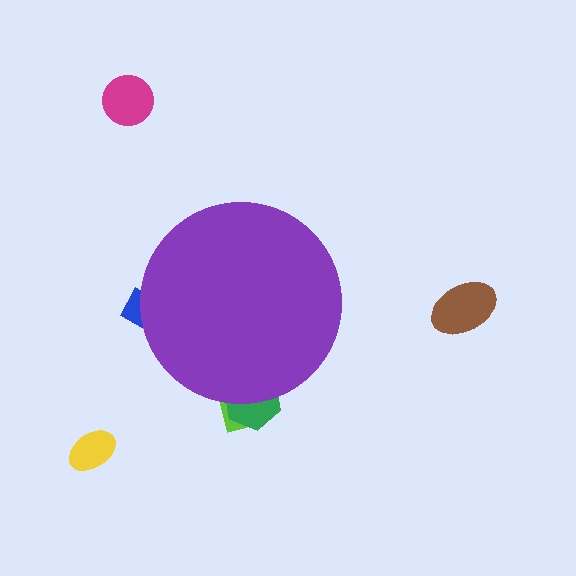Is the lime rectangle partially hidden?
Yes, the lime rectangle is partially hidden behind the purple circle.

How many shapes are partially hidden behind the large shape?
3 shapes are partially hidden.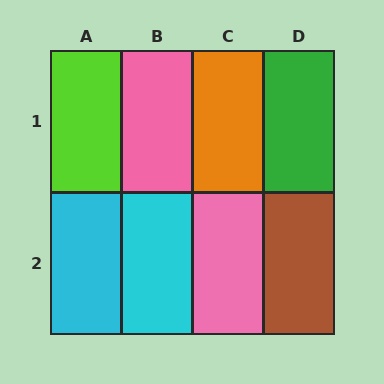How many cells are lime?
1 cell is lime.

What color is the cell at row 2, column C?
Pink.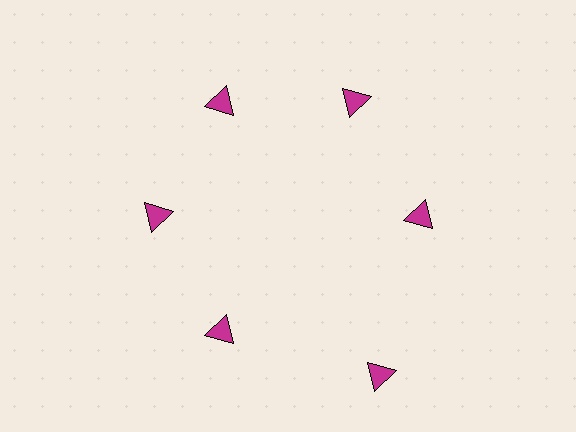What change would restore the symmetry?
The symmetry would be restored by moving it inward, back onto the ring so that all 6 triangles sit at equal angles and equal distance from the center.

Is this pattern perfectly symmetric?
No. The 6 magenta triangles are arranged in a ring, but one element near the 5 o'clock position is pushed outward from the center, breaking the 6-fold rotational symmetry.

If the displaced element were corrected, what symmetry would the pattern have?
It would have 6-fold rotational symmetry — the pattern would map onto itself every 60 degrees.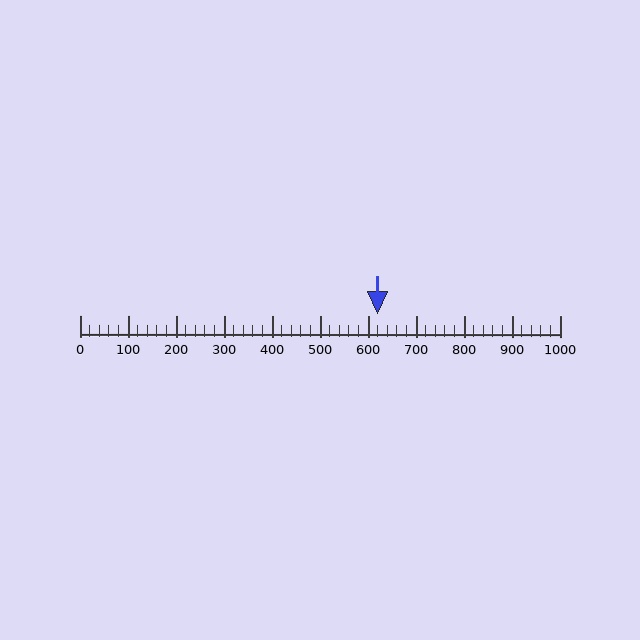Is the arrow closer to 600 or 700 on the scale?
The arrow is closer to 600.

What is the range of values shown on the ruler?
The ruler shows values from 0 to 1000.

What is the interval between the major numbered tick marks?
The major tick marks are spaced 100 units apart.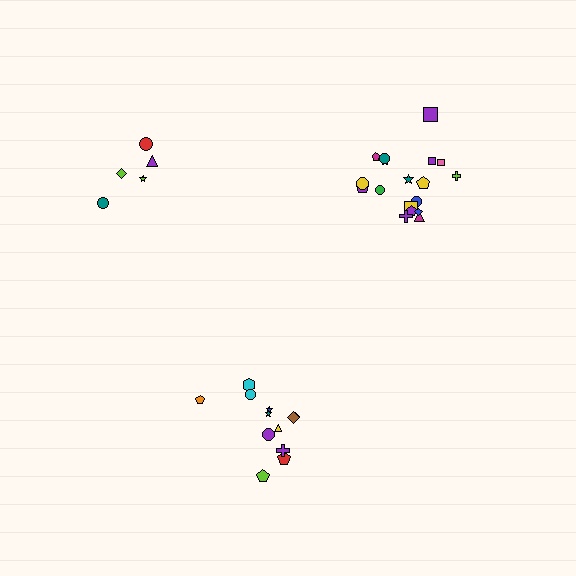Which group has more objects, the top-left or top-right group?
The top-right group.